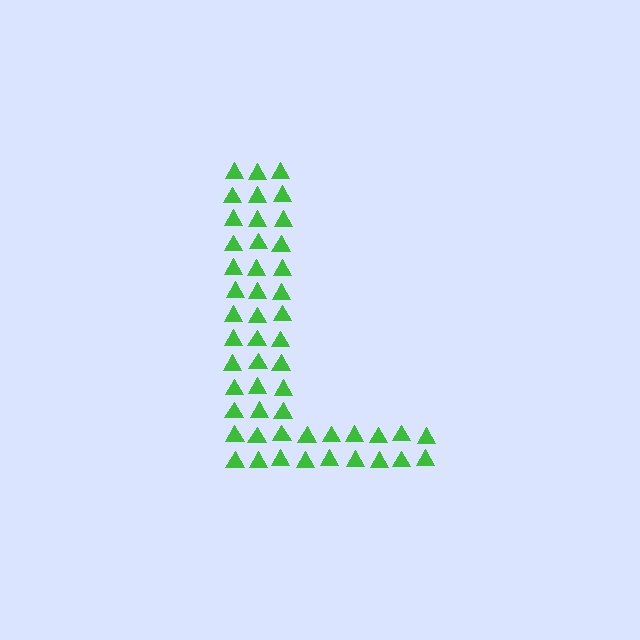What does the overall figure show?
The overall figure shows the letter L.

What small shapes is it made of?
It is made of small triangles.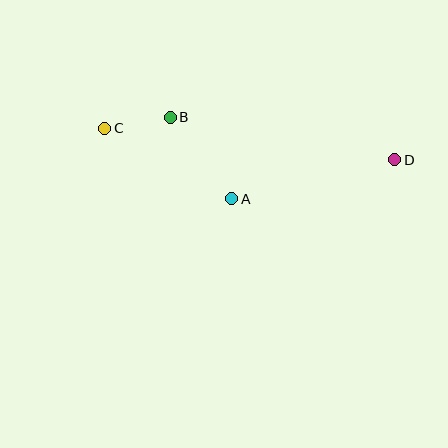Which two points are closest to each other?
Points B and C are closest to each other.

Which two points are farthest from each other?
Points C and D are farthest from each other.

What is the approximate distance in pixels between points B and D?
The distance between B and D is approximately 228 pixels.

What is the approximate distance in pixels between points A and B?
The distance between A and B is approximately 102 pixels.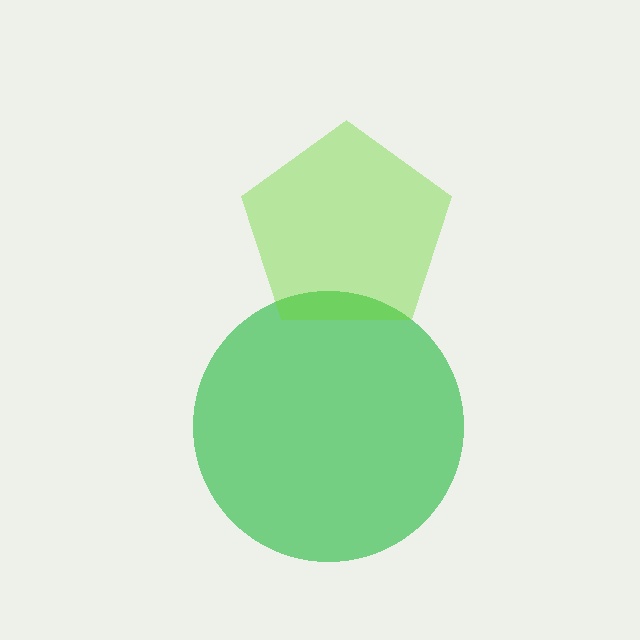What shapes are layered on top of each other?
The layered shapes are: a green circle, a lime pentagon.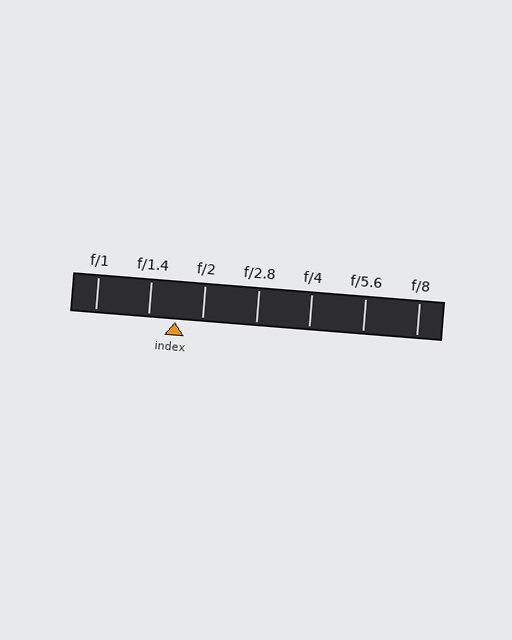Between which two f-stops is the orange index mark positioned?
The index mark is between f/1.4 and f/2.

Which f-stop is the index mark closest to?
The index mark is closest to f/1.4.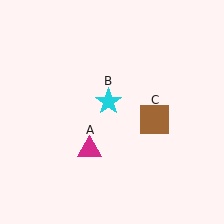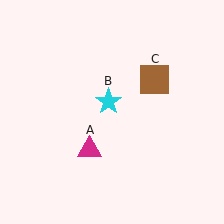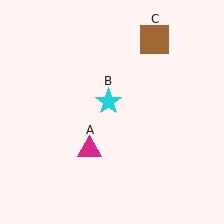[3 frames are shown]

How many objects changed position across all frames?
1 object changed position: brown square (object C).